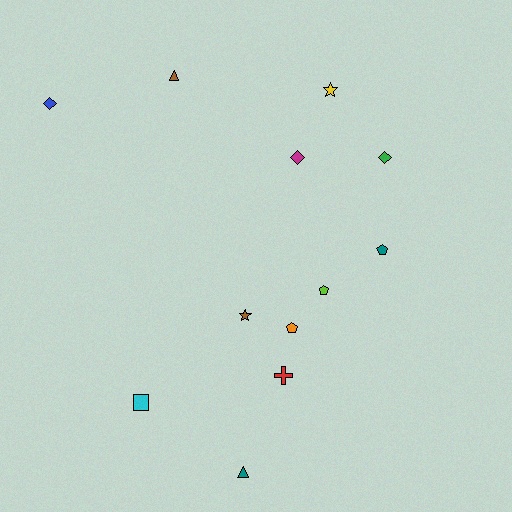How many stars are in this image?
There are 2 stars.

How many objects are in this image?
There are 12 objects.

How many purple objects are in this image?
There are no purple objects.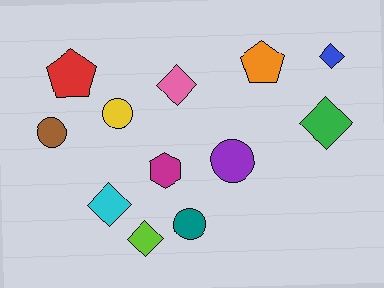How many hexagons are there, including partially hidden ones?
There is 1 hexagon.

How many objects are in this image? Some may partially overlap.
There are 12 objects.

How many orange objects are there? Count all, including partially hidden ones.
There is 1 orange object.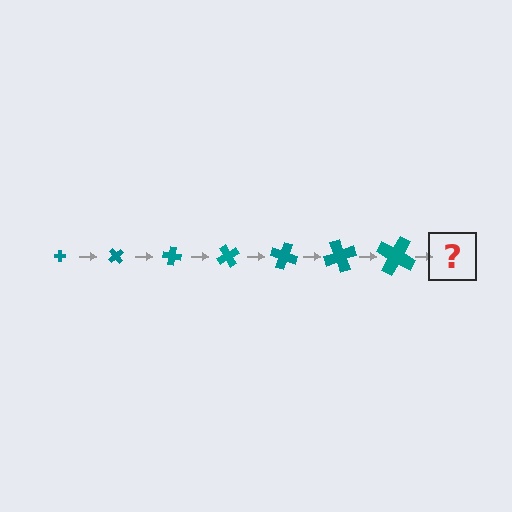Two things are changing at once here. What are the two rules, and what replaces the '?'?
The two rules are that the cross grows larger each step and it rotates 50 degrees each step. The '?' should be a cross, larger than the previous one and rotated 350 degrees from the start.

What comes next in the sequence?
The next element should be a cross, larger than the previous one and rotated 350 degrees from the start.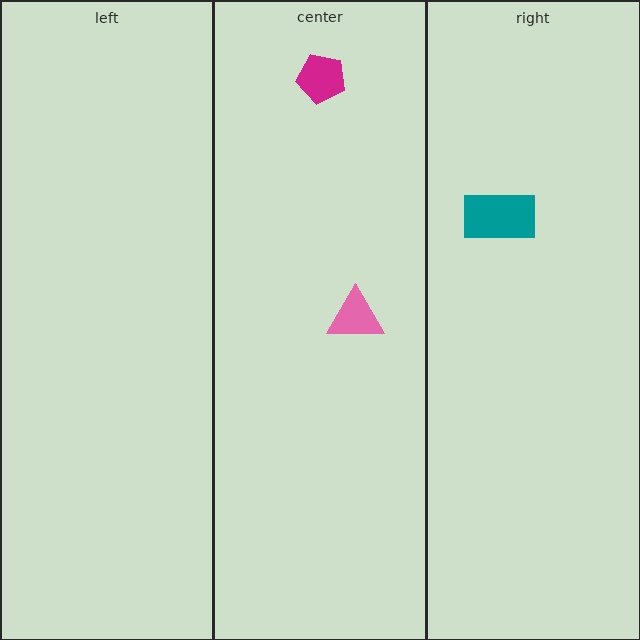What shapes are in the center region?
The pink triangle, the magenta pentagon.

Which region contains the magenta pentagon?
The center region.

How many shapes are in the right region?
1.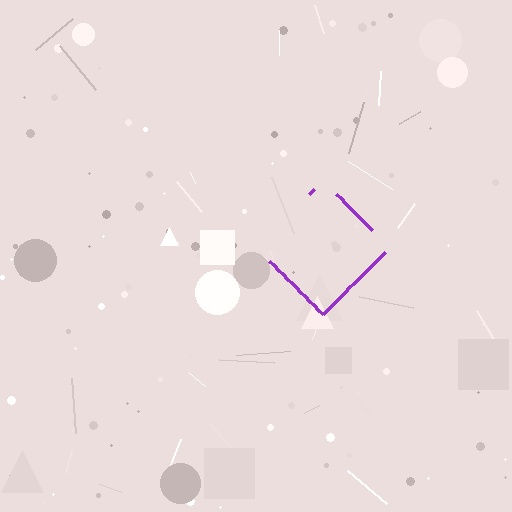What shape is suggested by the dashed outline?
The dashed outline suggests a diamond.